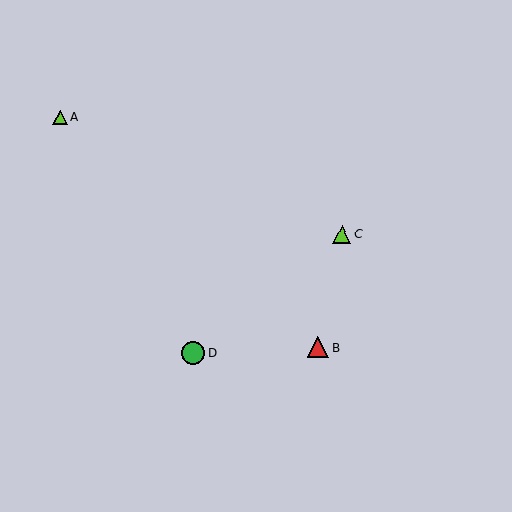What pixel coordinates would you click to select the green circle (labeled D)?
Click at (193, 353) to select the green circle D.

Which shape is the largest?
The green circle (labeled D) is the largest.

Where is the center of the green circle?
The center of the green circle is at (193, 353).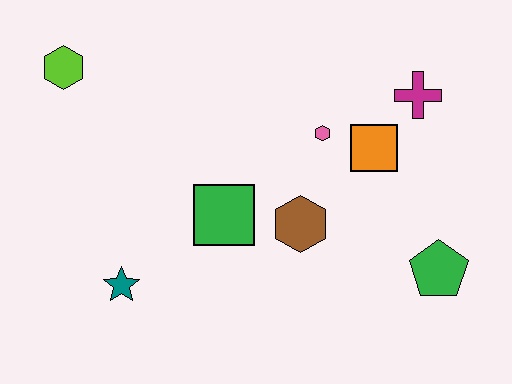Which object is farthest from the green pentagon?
The lime hexagon is farthest from the green pentagon.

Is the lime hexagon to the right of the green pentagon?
No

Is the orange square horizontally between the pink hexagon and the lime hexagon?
No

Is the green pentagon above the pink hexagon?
No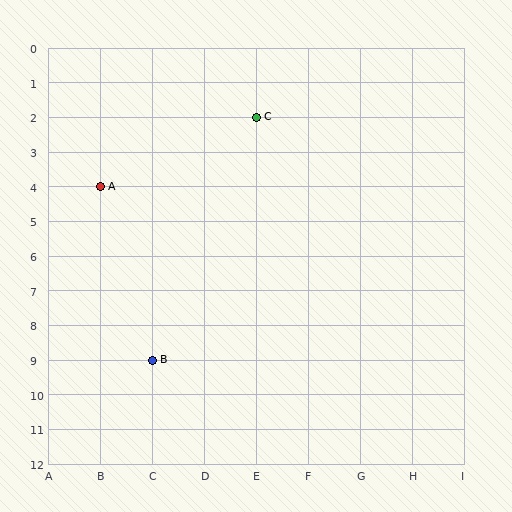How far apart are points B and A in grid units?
Points B and A are 1 column and 5 rows apart (about 5.1 grid units diagonally).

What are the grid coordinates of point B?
Point B is at grid coordinates (C, 9).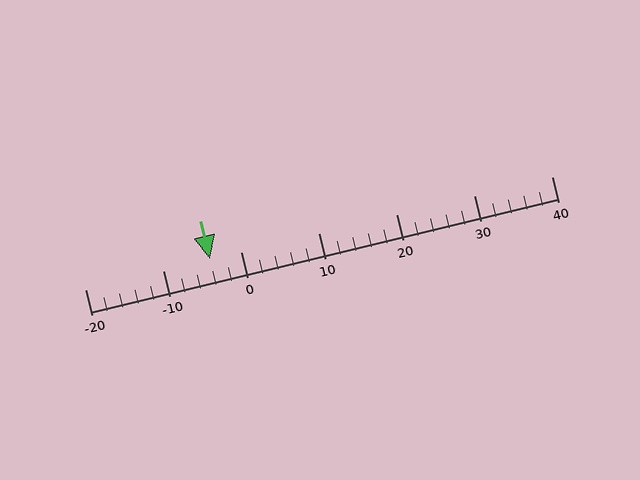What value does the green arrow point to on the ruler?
The green arrow points to approximately -4.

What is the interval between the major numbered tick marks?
The major tick marks are spaced 10 units apart.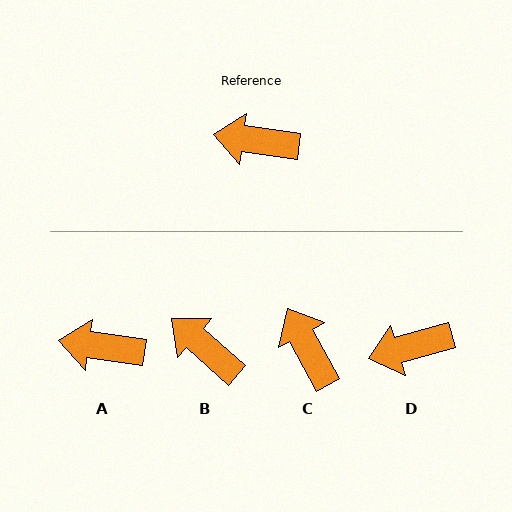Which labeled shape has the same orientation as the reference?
A.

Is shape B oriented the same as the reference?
No, it is off by about 33 degrees.